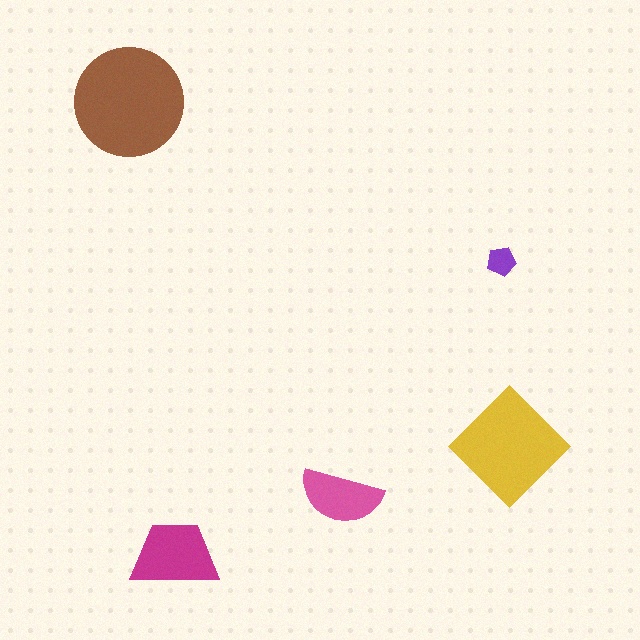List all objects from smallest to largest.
The purple pentagon, the pink semicircle, the magenta trapezoid, the yellow diamond, the brown circle.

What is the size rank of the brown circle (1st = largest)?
1st.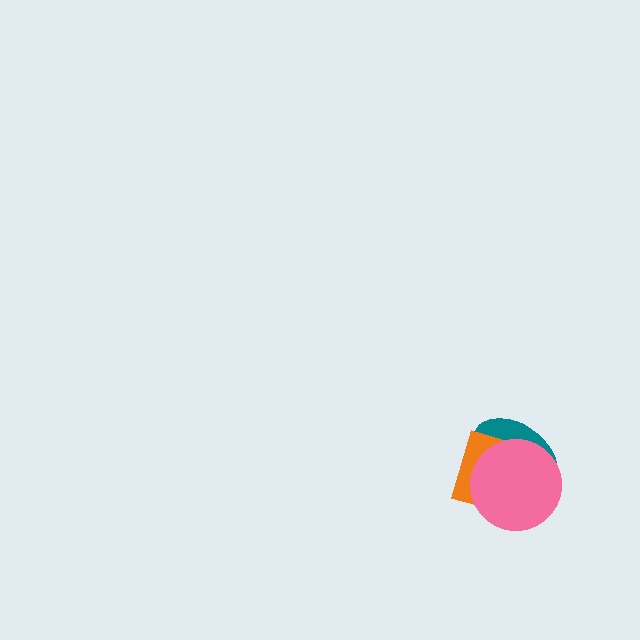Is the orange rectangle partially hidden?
Yes, it is partially covered by another shape.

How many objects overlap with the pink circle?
2 objects overlap with the pink circle.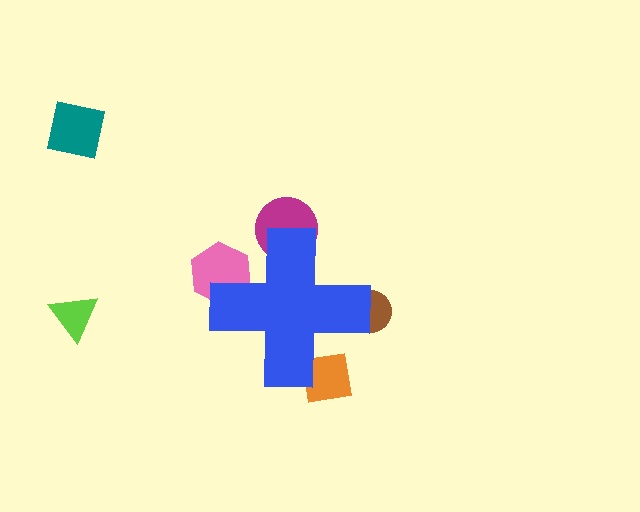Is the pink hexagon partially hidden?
Yes, the pink hexagon is partially hidden behind the blue cross.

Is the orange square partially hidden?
Yes, the orange square is partially hidden behind the blue cross.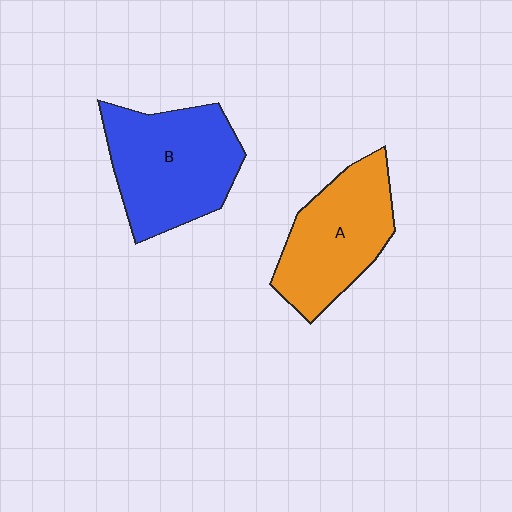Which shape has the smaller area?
Shape A (orange).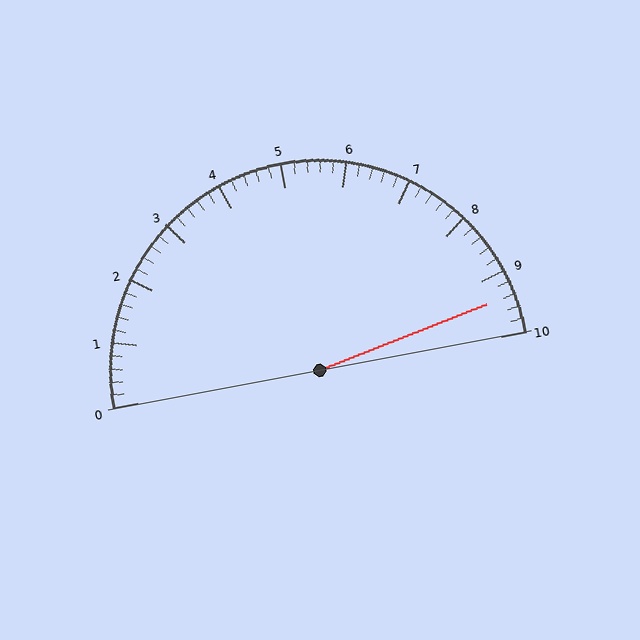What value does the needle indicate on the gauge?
The needle indicates approximately 9.4.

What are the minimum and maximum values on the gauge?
The gauge ranges from 0 to 10.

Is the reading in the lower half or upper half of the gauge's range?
The reading is in the upper half of the range (0 to 10).